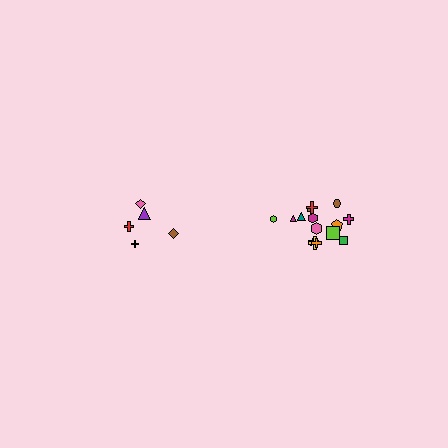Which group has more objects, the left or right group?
The right group.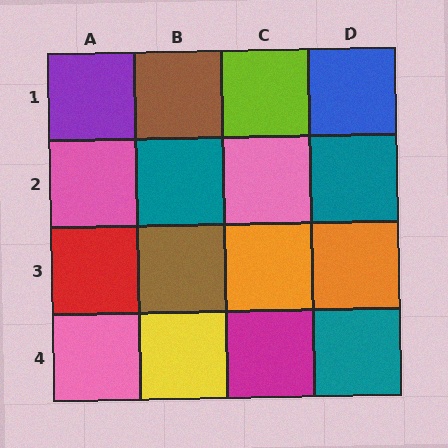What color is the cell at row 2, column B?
Teal.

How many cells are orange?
2 cells are orange.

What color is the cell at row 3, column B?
Brown.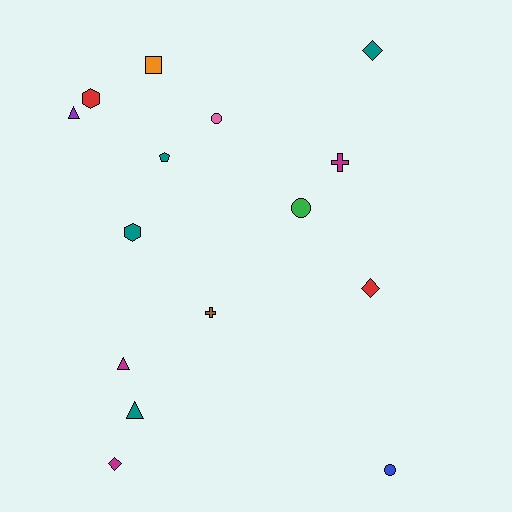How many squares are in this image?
There is 1 square.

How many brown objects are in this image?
There is 1 brown object.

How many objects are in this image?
There are 15 objects.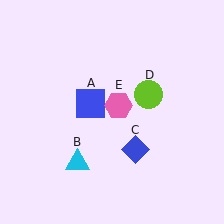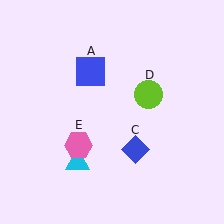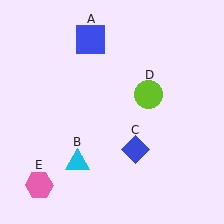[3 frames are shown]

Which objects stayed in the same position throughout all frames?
Cyan triangle (object B) and blue diamond (object C) and lime circle (object D) remained stationary.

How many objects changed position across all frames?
2 objects changed position: blue square (object A), pink hexagon (object E).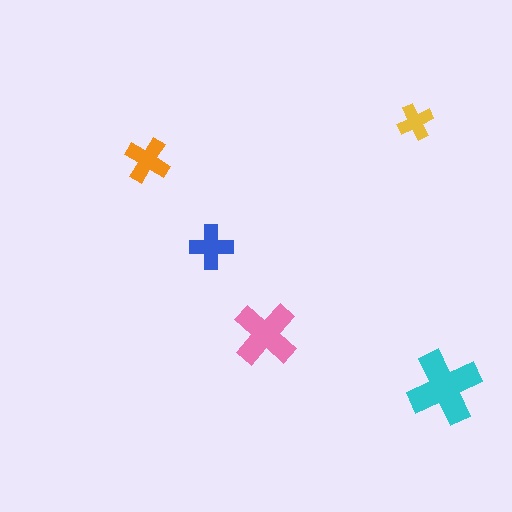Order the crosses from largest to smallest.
the cyan one, the pink one, the orange one, the blue one, the yellow one.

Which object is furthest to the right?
The cyan cross is rightmost.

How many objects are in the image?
There are 5 objects in the image.